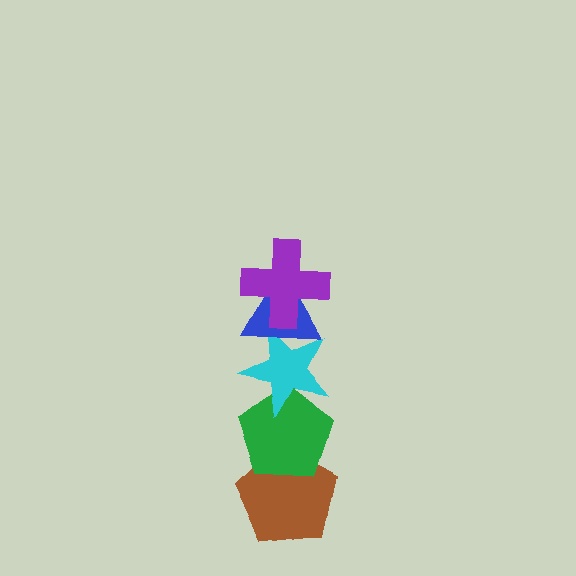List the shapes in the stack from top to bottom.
From top to bottom: the purple cross, the blue triangle, the cyan star, the green pentagon, the brown pentagon.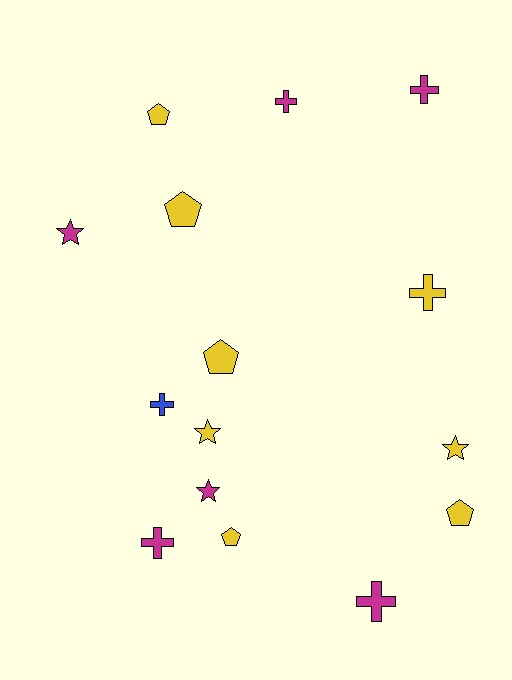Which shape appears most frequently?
Cross, with 6 objects.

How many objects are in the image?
There are 15 objects.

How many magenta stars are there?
There are 2 magenta stars.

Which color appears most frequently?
Yellow, with 8 objects.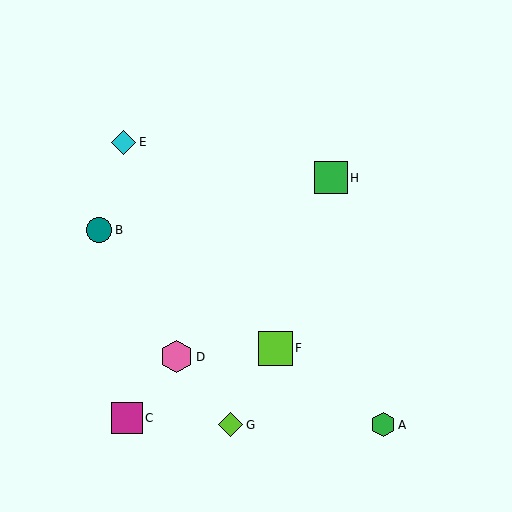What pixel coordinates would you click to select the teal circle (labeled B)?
Click at (99, 230) to select the teal circle B.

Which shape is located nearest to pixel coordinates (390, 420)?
The green hexagon (labeled A) at (383, 425) is nearest to that location.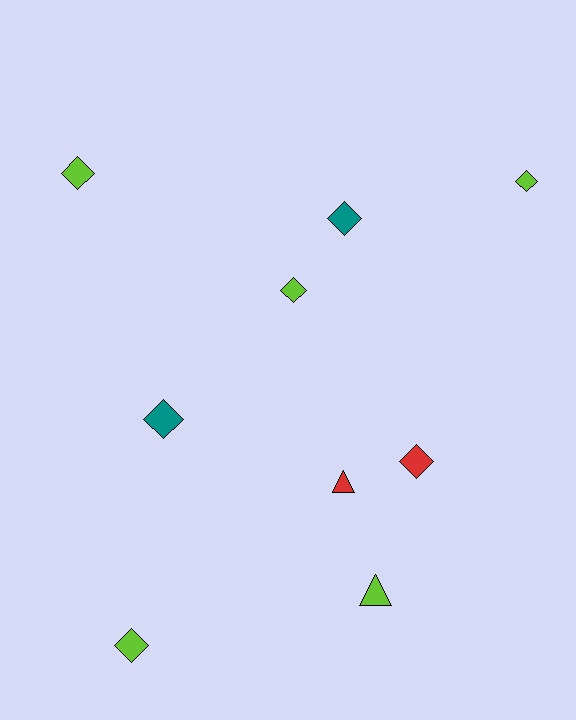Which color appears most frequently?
Lime, with 5 objects.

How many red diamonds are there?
There is 1 red diamond.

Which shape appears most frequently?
Diamond, with 7 objects.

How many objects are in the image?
There are 9 objects.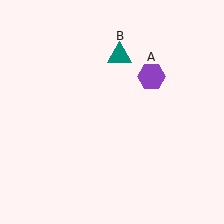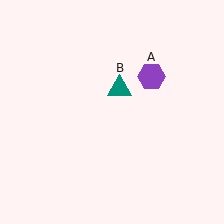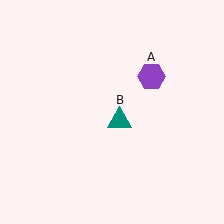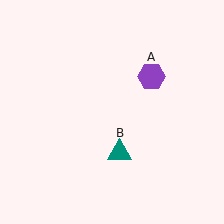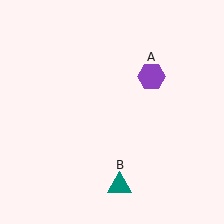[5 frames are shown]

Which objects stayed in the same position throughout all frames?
Purple hexagon (object A) remained stationary.